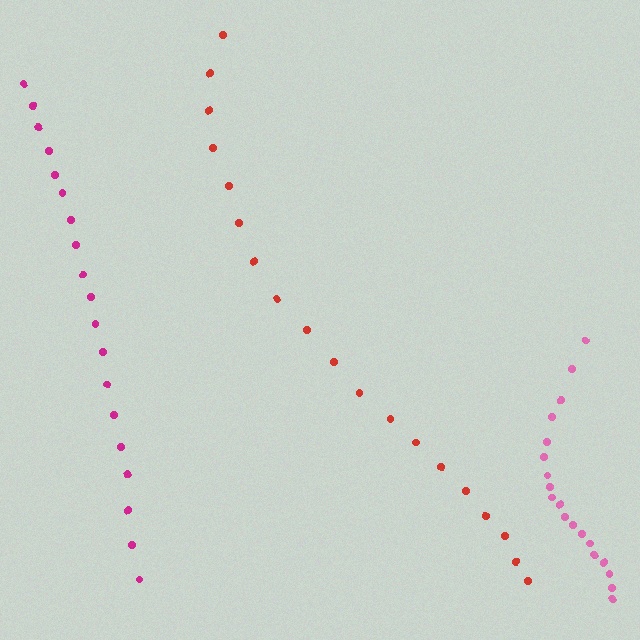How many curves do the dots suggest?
There are 3 distinct paths.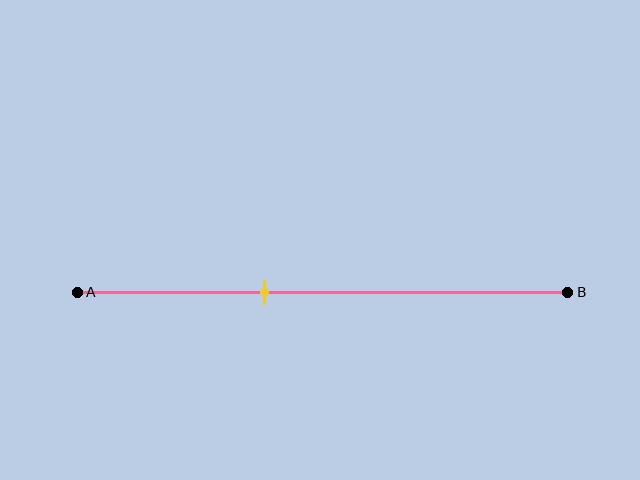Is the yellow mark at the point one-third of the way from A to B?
No, the mark is at about 40% from A, not at the 33% one-third point.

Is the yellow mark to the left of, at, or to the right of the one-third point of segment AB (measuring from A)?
The yellow mark is to the right of the one-third point of segment AB.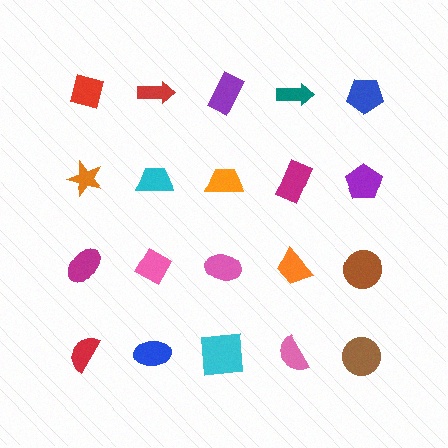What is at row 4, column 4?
A pink semicircle.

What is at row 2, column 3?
An orange trapezoid.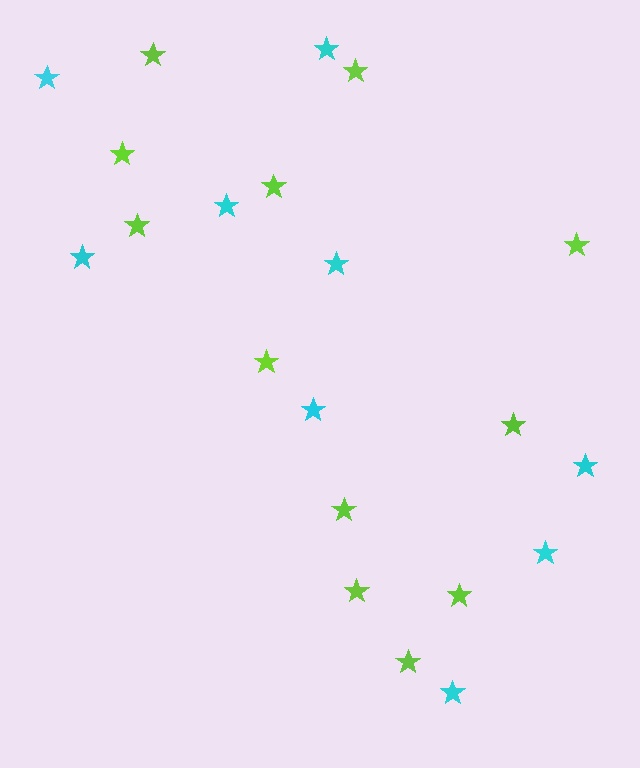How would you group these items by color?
There are 2 groups: one group of lime stars (12) and one group of cyan stars (9).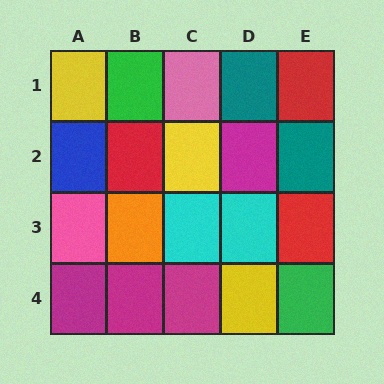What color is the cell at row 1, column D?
Teal.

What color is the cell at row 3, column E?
Red.